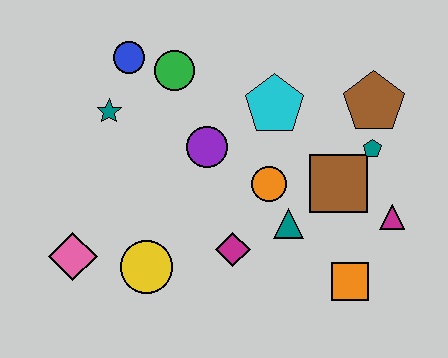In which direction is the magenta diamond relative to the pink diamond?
The magenta diamond is to the right of the pink diamond.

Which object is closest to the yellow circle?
The pink diamond is closest to the yellow circle.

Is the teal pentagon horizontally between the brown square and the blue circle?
No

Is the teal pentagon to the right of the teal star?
Yes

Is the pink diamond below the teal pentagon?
Yes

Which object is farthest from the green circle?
The orange square is farthest from the green circle.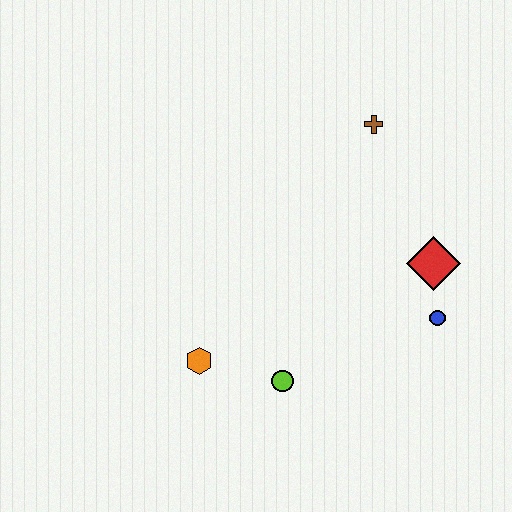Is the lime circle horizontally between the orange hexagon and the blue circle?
Yes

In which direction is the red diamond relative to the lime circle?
The red diamond is to the right of the lime circle.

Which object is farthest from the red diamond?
The orange hexagon is farthest from the red diamond.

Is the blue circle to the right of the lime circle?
Yes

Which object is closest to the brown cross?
The red diamond is closest to the brown cross.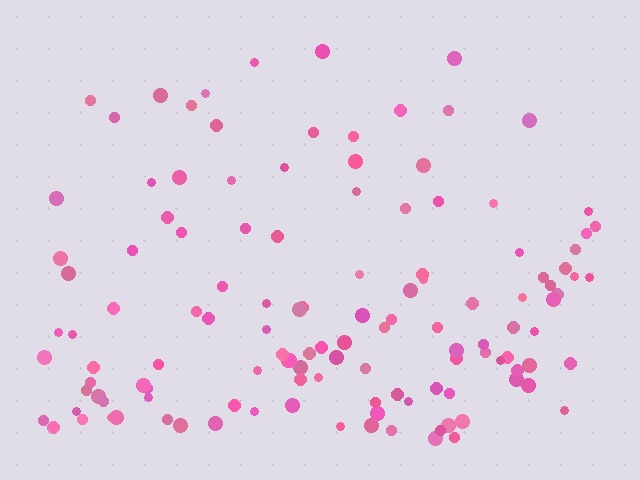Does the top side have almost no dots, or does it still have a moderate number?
Still a moderate number, just noticeably fewer than the bottom.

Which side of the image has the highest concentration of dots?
The bottom.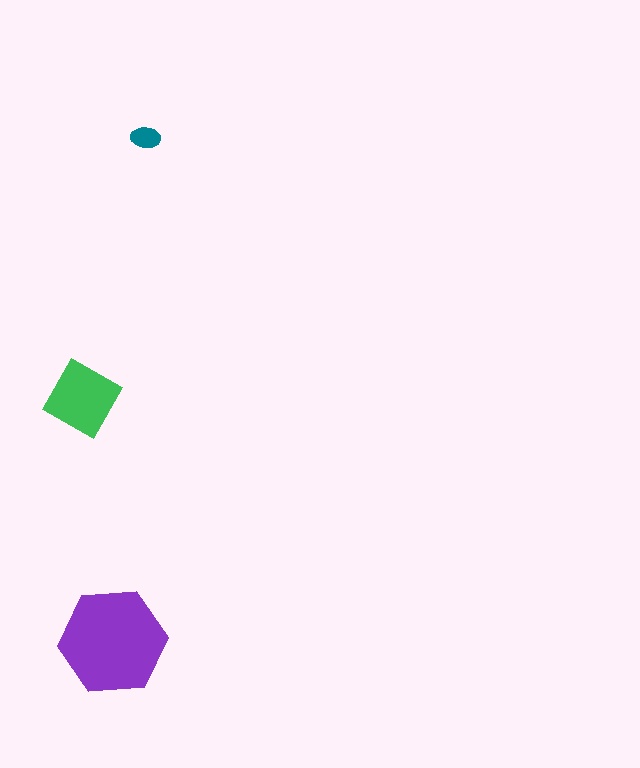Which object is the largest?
The purple hexagon.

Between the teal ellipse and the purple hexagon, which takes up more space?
The purple hexagon.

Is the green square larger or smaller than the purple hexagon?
Smaller.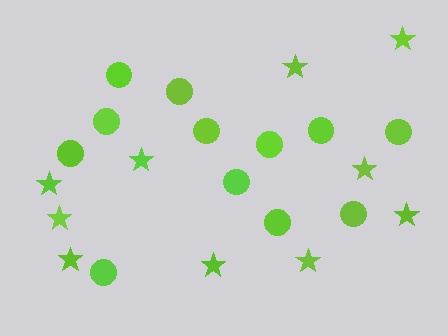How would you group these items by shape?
There are 2 groups: one group of circles (12) and one group of stars (10).